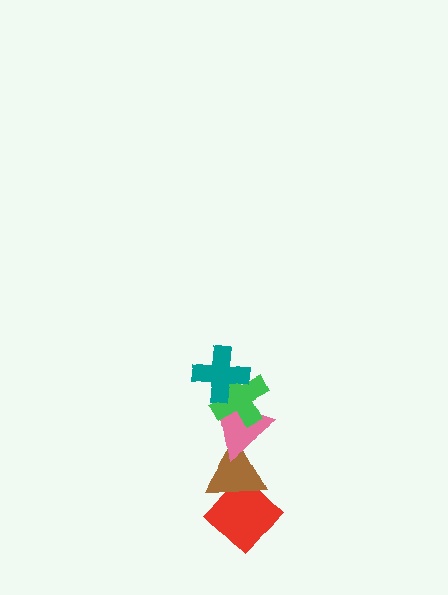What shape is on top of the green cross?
The teal cross is on top of the green cross.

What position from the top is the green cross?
The green cross is 2nd from the top.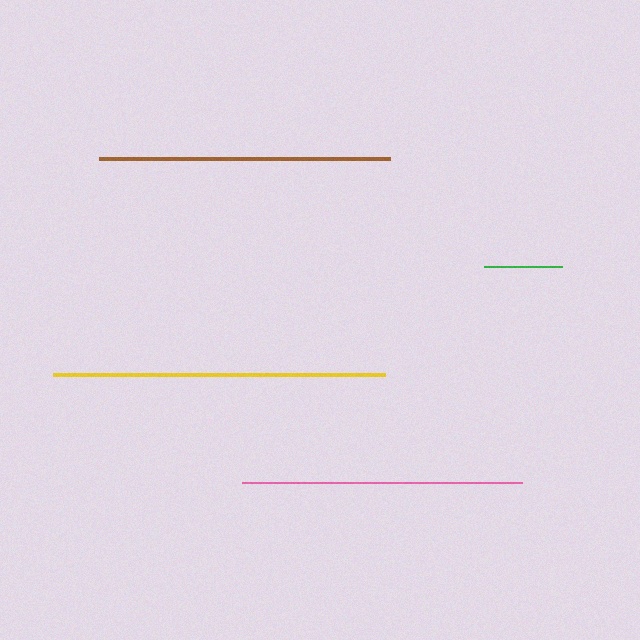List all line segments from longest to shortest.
From longest to shortest: yellow, brown, pink, green.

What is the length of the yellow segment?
The yellow segment is approximately 332 pixels long.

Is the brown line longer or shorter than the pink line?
The brown line is longer than the pink line.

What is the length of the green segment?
The green segment is approximately 78 pixels long.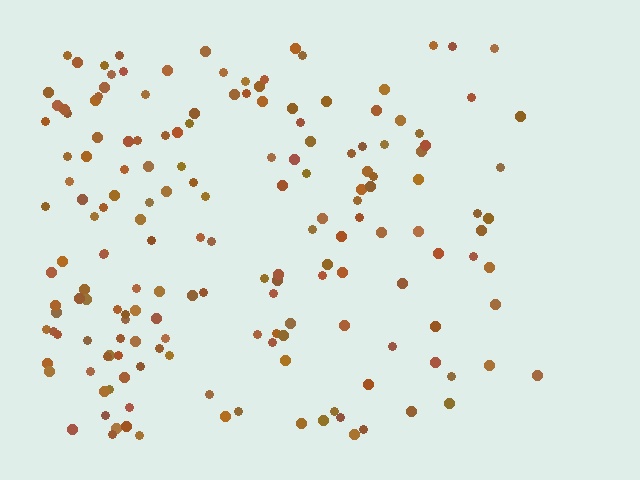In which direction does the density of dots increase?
From right to left, with the left side densest.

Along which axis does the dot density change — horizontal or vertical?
Horizontal.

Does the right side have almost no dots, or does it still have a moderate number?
Still a moderate number, just noticeably fewer than the left.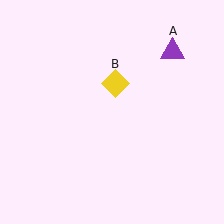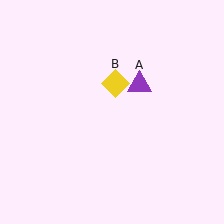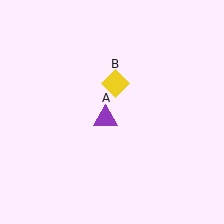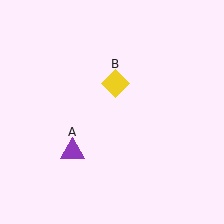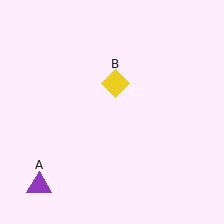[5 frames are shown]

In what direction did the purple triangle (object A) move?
The purple triangle (object A) moved down and to the left.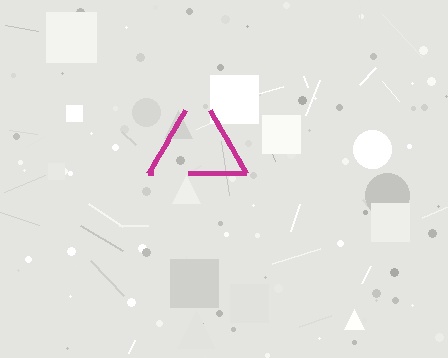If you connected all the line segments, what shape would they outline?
They would outline a triangle.